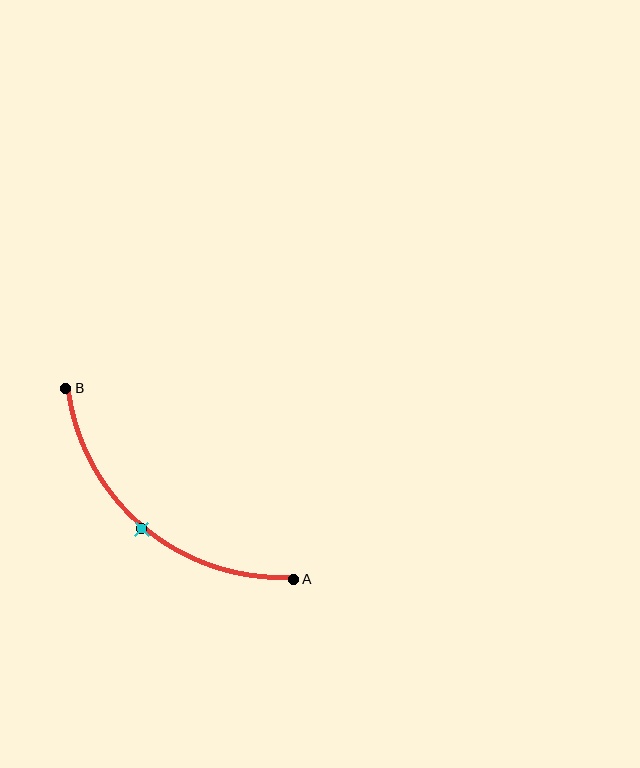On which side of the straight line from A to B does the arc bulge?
The arc bulges below and to the left of the straight line connecting A and B.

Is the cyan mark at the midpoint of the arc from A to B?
Yes. The cyan mark lies on the arc at equal arc-length from both A and B — it is the arc midpoint.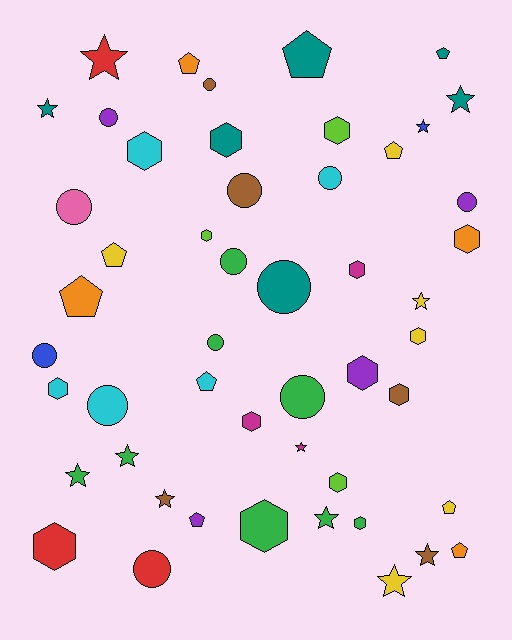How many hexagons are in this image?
There are 15 hexagons.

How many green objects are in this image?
There are 8 green objects.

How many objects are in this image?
There are 50 objects.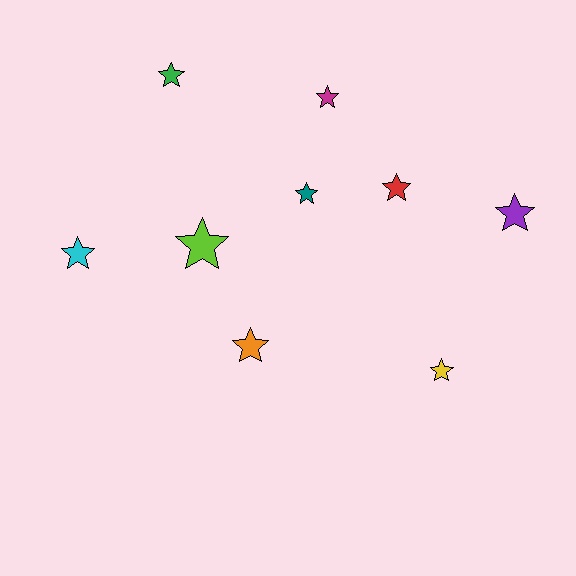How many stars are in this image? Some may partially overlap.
There are 9 stars.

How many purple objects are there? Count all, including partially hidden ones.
There is 1 purple object.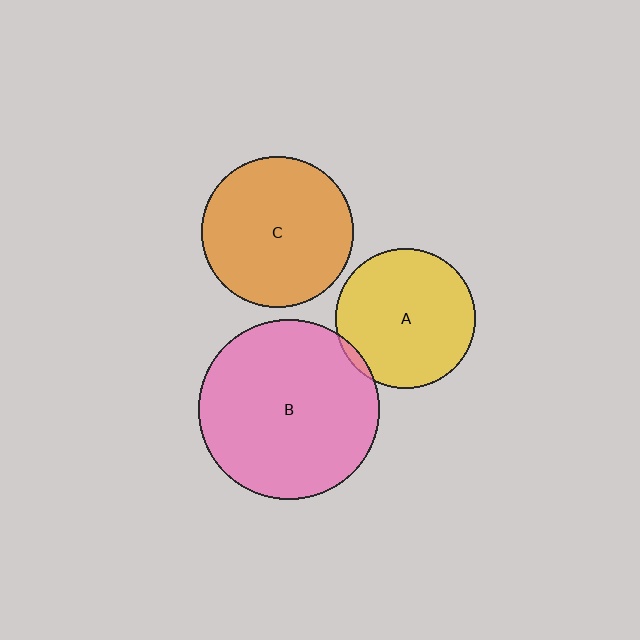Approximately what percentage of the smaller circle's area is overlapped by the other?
Approximately 5%.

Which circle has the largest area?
Circle B (pink).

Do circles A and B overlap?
Yes.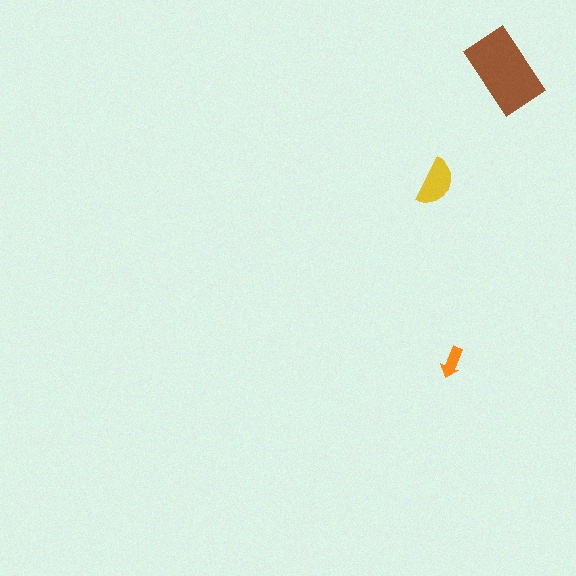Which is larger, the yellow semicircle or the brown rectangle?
The brown rectangle.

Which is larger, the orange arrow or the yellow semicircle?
The yellow semicircle.